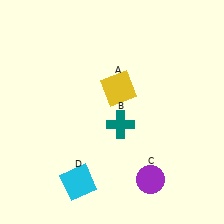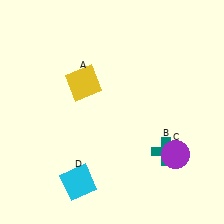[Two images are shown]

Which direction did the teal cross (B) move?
The teal cross (B) moved right.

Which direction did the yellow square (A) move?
The yellow square (A) moved left.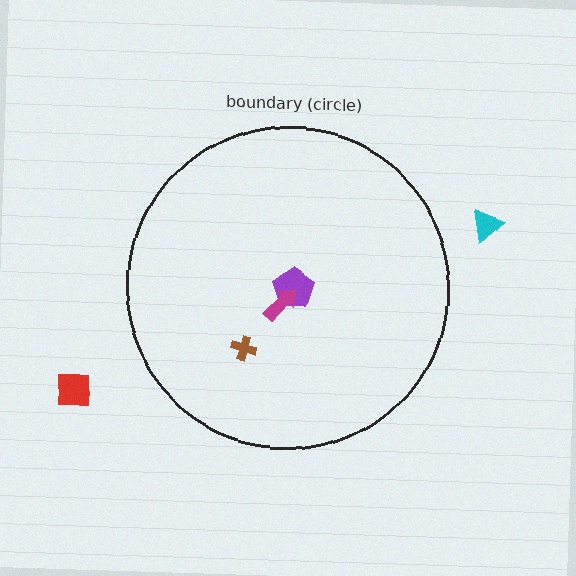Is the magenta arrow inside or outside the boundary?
Inside.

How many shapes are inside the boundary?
3 inside, 2 outside.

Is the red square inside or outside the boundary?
Outside.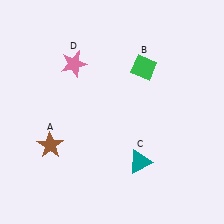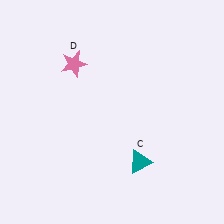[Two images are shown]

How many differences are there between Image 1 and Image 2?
There are 2 differences between the two images.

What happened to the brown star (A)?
The brown star (A) was removed in Image 2. It was in the bottom-left area of Image 1.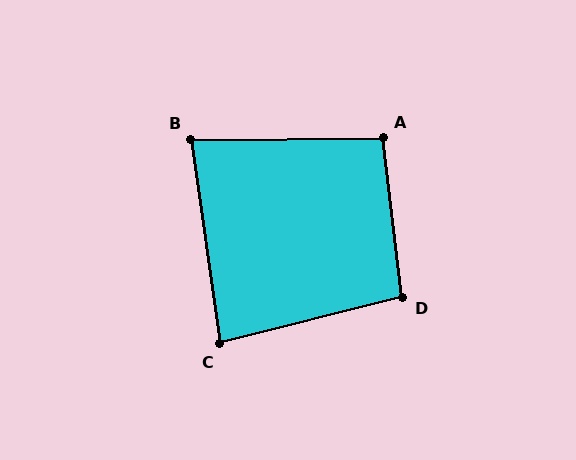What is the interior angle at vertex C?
Approximately 84 degrees (acute).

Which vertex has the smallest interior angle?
B, at approximately 82 degrees.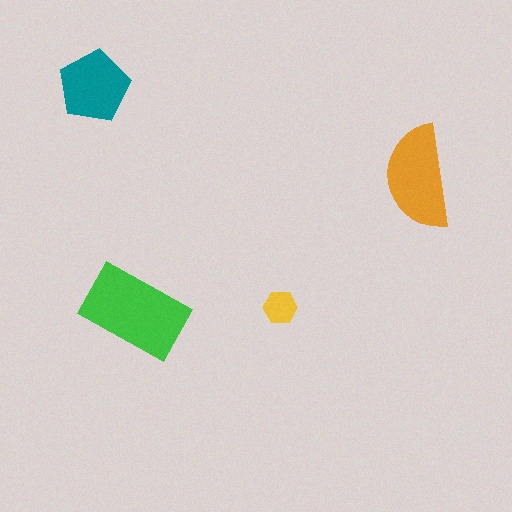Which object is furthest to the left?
The teal pentagon is leftmost.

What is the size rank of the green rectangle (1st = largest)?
1st.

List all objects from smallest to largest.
The yellow hexagon, the teal pentagon, the orange semicircle, the green rectangle.